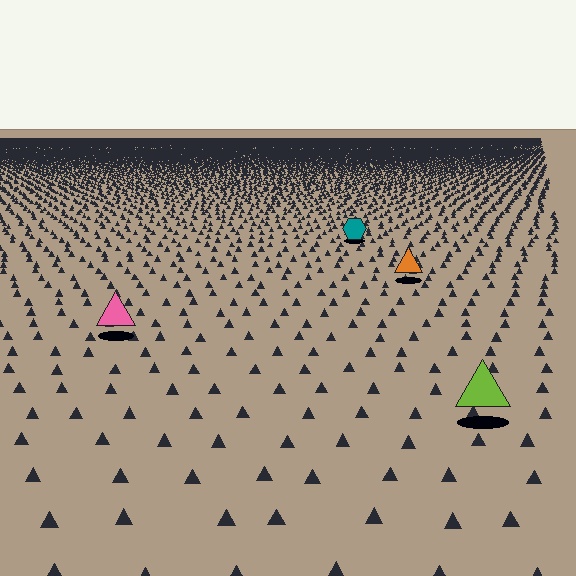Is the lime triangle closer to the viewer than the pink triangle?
Yes. The lime triangle is closer — you can tell from the texture gradient: the ground texture is coarser near it.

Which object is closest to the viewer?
The lime triangle is closest. The texture marks near it are larger and more spread out.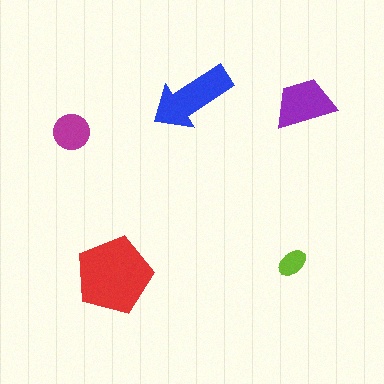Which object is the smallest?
The lime ellipse.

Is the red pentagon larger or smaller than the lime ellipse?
Larger.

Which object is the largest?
The red pentagon.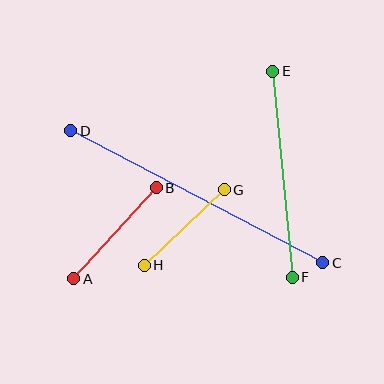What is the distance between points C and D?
The distance is approximately 284 pixels.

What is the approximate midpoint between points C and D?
The midpoint is at approximately (197, 197) pixels.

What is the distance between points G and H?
The distance is approximately 110 pixels.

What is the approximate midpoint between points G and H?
The midpoint is at approximately (184, 227) pixels.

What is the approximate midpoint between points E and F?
The midpoint is at approximately (283, 174) pixels.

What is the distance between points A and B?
The distance is approximately 123 pixels.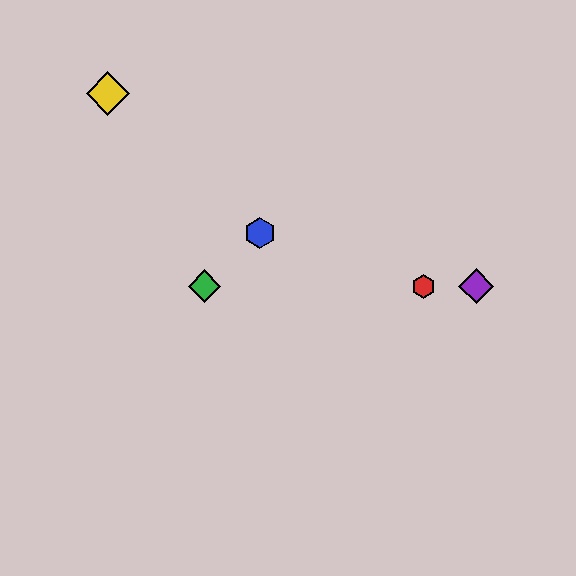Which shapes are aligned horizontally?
The red hexagon, the green diamond, the purple diamond are aligned horizontally.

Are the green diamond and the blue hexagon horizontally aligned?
No, the green diamond is at y≈286 and the blue hexagon is at y≈233.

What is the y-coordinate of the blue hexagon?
The blue hexagon is at y≈233.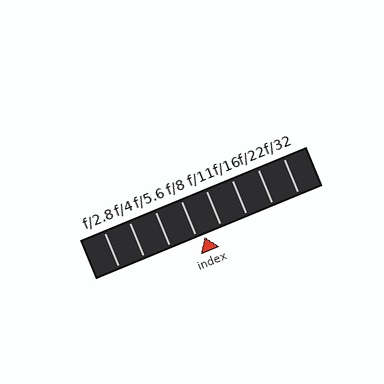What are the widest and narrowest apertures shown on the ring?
The widest aperture shown is f/2.8 and the narrowest is f/32.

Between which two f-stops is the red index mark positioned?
The index mark is between f/8 and f/11.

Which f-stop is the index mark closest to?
The index mark is closest to f/8.